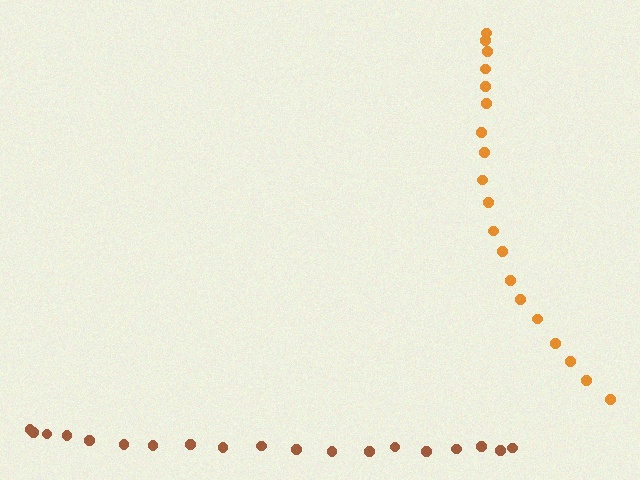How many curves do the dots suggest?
There are 2 distinct paths.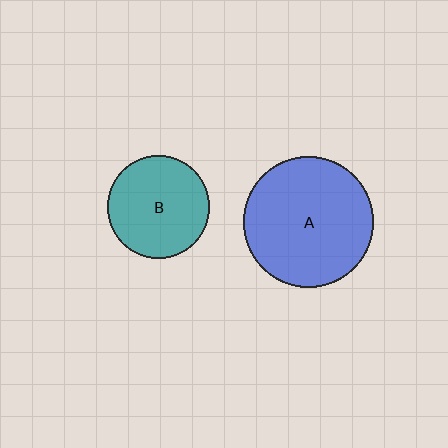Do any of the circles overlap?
No, none of the circles overlap.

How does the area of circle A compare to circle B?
Approximately 1.6 times.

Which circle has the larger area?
Circle A (blue).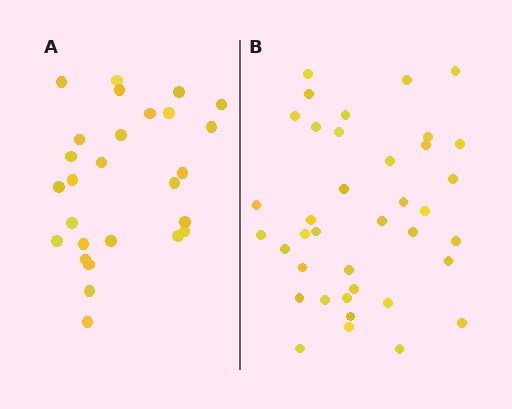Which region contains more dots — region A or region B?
Region B (the right region) has more dots.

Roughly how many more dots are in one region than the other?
Region B has roughly 12 or so more dots than region A.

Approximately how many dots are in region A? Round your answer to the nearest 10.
About 30 dots. (The exact count is 27, which rounds to 30.)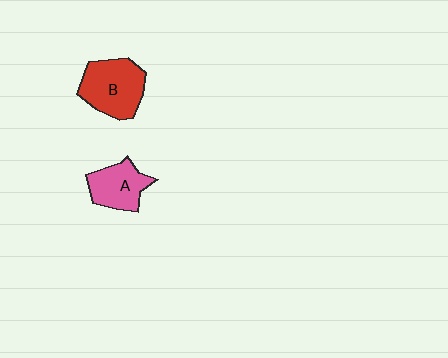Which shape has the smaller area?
Shape A (pink).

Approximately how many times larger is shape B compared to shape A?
Approximately 1.3 times.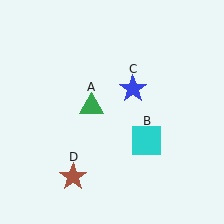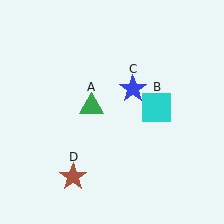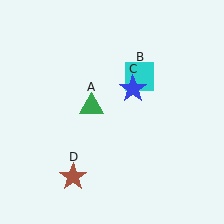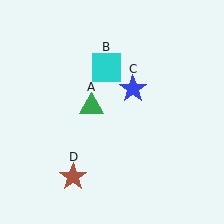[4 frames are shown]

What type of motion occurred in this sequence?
The cyan square (object B) rotated counterclockwise around the center of the scene.